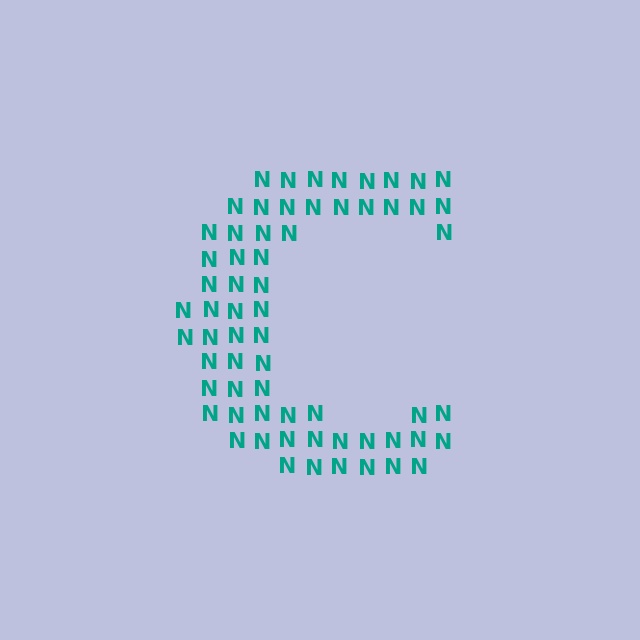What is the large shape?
The large shape is the letter C.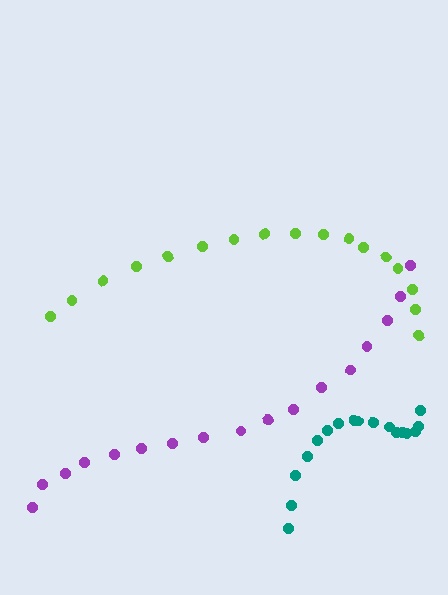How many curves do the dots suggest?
There are 3 distinct paths.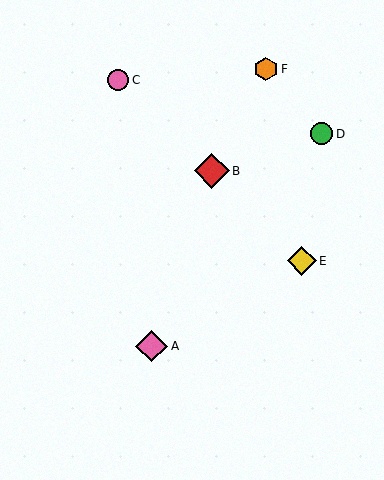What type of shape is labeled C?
Shape C is a pink circle.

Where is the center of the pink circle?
The center of the pink circle is at (118, 80).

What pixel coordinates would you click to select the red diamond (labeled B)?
Click at (212, 171) to select the red diamond B.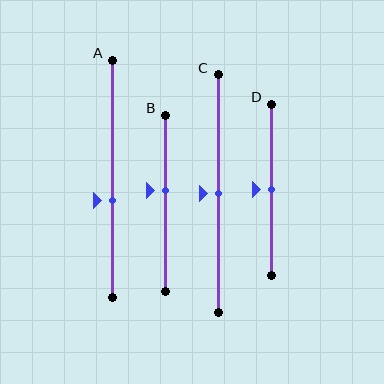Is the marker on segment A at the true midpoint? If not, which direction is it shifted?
No, the marker on segment A is shifted downward by about 9% of the segment length.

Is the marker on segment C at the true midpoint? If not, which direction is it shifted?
Yes, the marker on segment C is at the true midpoint.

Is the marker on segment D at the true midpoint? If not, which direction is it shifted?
Yes, the marker on segment D is at the true midpoint.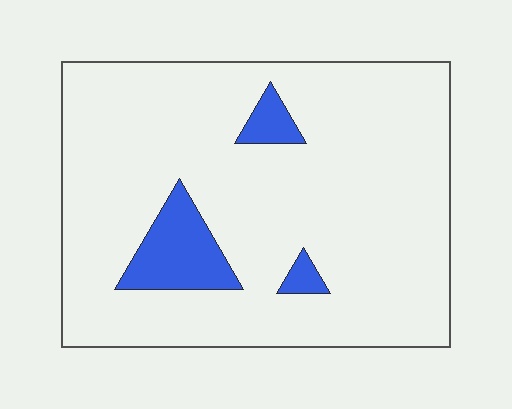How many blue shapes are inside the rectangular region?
3.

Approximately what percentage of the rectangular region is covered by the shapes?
Approximately 10%.